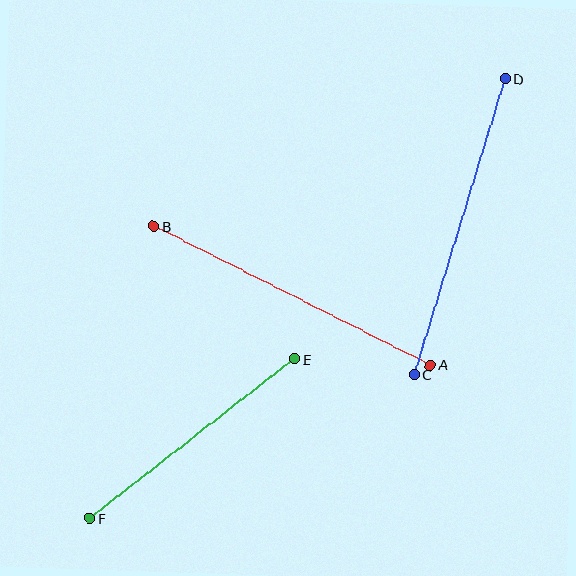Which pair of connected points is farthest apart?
Points A and B are farthest apart.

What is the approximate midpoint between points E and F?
The midpoint is at approximately (192, 438) pixels.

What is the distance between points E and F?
The distance is approximately 259 pixels.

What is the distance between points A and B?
The distance is approximately 309 pixels.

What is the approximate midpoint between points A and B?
The midpoint is at approximately (292, 296) pixels.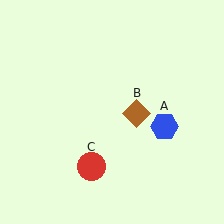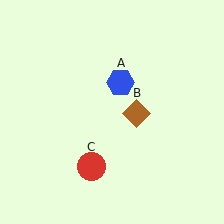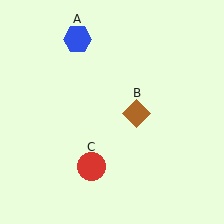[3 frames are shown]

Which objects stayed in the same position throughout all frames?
Brown diamond (object B) and red circle (object C) remained stationary.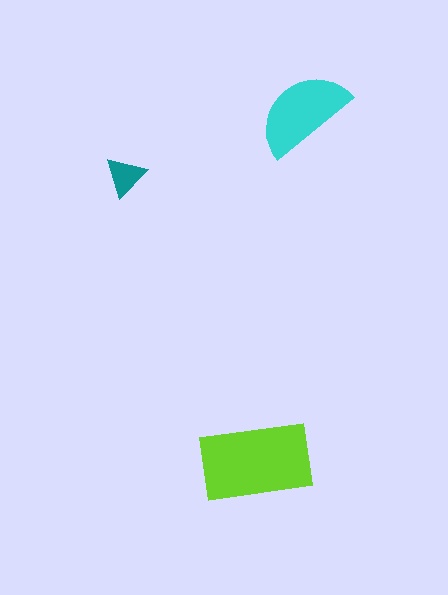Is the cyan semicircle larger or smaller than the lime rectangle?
Smaller.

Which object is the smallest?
The teal triangle.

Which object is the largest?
The lime rectangle.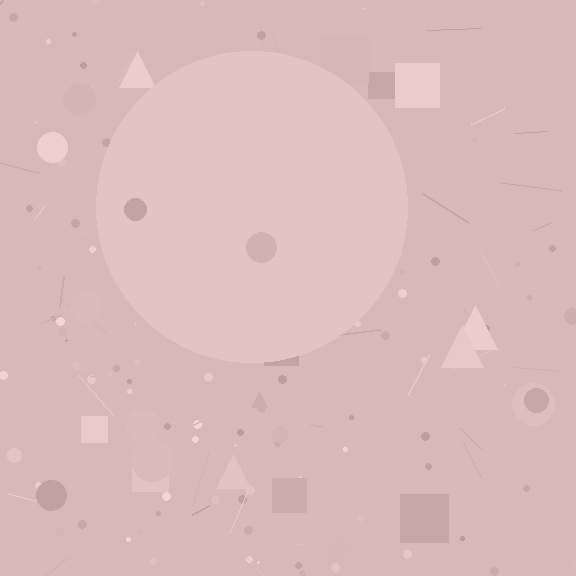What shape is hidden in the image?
A circle is hidden in the image.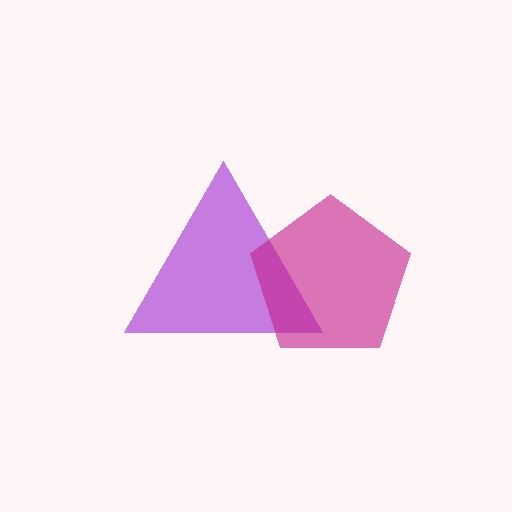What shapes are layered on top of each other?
The layered shapes are: a purple triangle, a magenta pentagon.